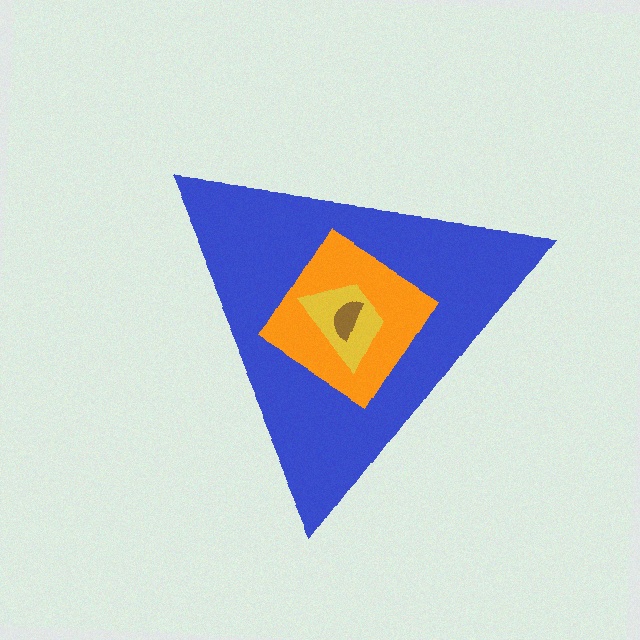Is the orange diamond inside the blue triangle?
Yes.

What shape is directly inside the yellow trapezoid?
The brown semicircle.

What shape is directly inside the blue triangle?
The orange diamond.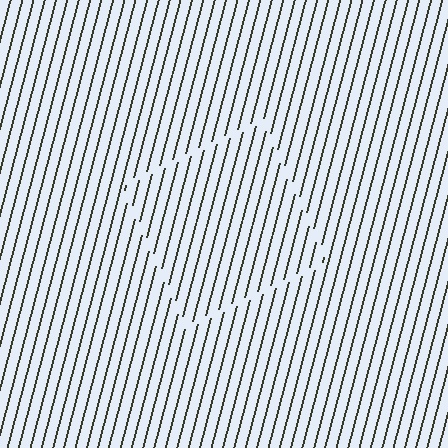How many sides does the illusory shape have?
4 sides — the line-ends trace a square.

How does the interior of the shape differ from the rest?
The interior of the shape contains the same grating, shifted by half a period — the contour is defined by the phase discontinuity where line-ends from the inner and outer gratings abut.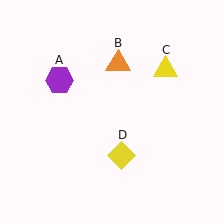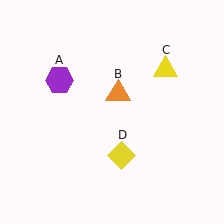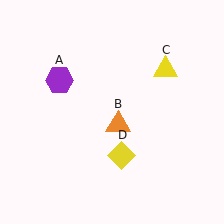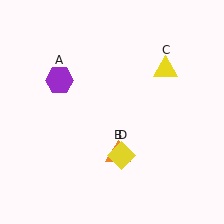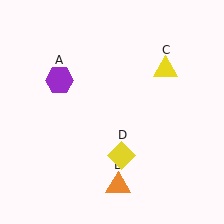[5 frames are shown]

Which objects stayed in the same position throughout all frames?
Purple hexagon (object A) and yellow triangle (object C) and yellow diamond (object D) remained stationary.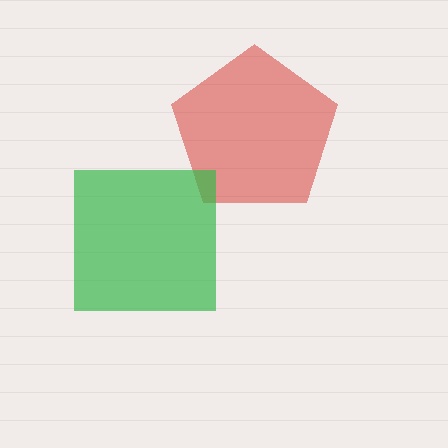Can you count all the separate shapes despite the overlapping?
Yes, there are 2 separate shapes.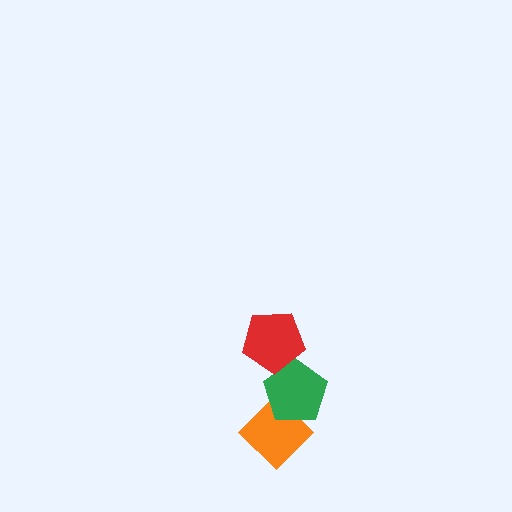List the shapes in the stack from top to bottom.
From top to bottom: the red pentagon, the green pentagon, the orange diamond.